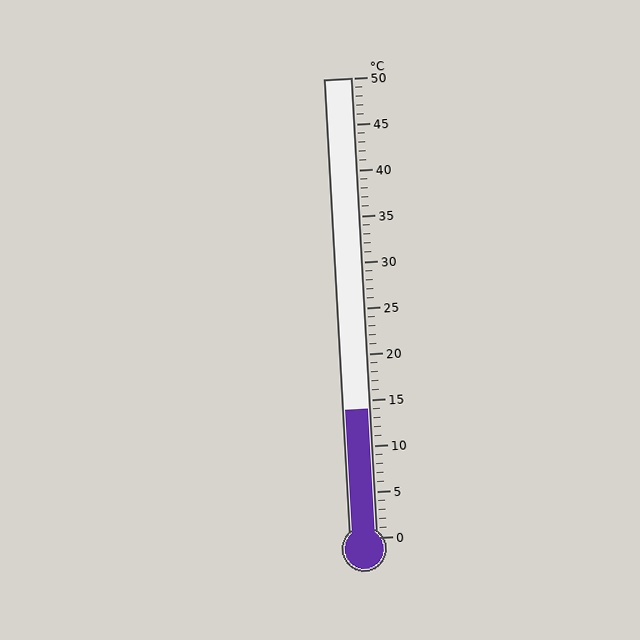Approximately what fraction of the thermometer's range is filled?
The thermometer is filled to approximately 30% of its range.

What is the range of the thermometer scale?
The thermometer scale ranges from 0°C to 50°C.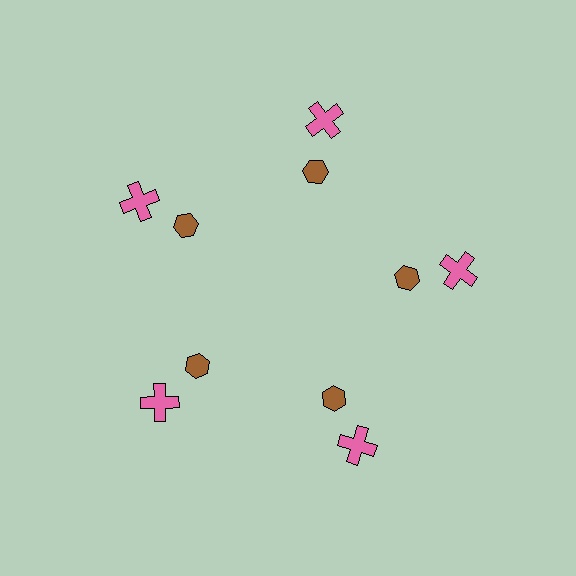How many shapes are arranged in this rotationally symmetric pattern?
There are 10 shapes, arranged in 5 groups of 2.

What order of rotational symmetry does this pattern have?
This pattern has 5-fold rotational symmetry.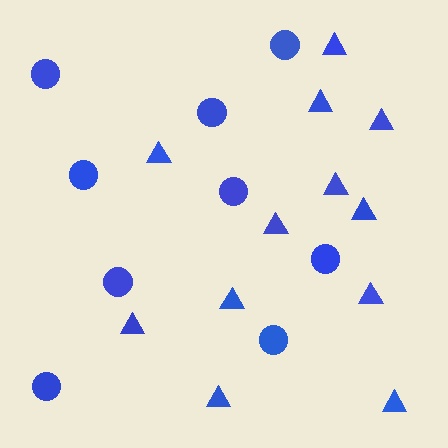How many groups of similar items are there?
There are 2 groups: one group of triangles (12) and one group of circles (9).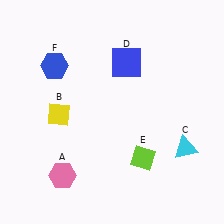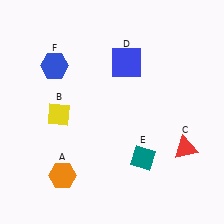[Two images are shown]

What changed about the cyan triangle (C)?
In Image 1, C is cyan. In Image 2, it changed to red.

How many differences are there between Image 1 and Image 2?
There are 3 differences between the two images.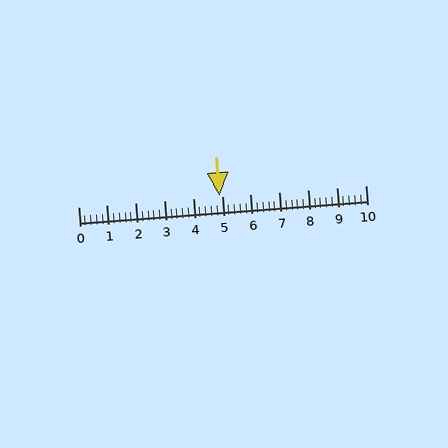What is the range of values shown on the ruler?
The ruler shows values from 0 to 10.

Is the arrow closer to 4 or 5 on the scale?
The arrow is closer to 5.